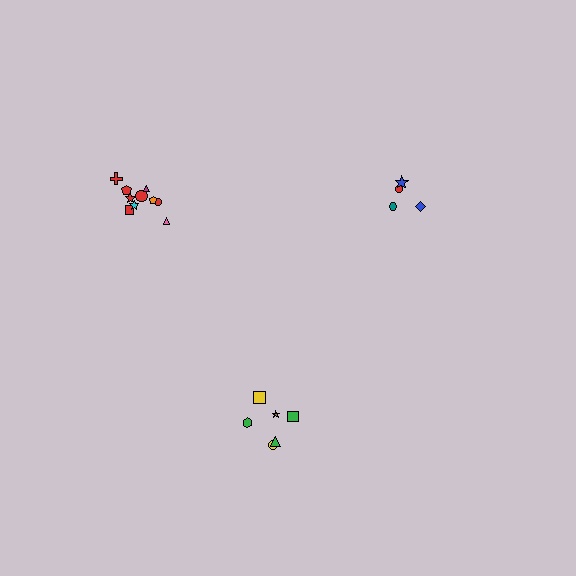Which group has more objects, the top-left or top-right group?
The top-left group.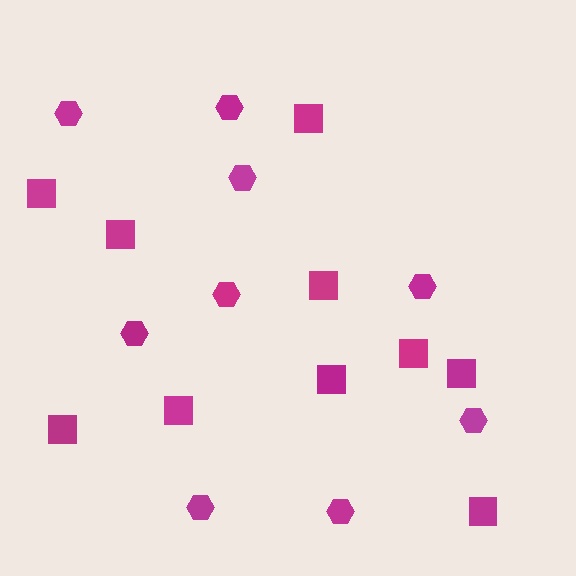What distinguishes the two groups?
There are 2 groups: one group of squares (10) and one group of hexagons (9).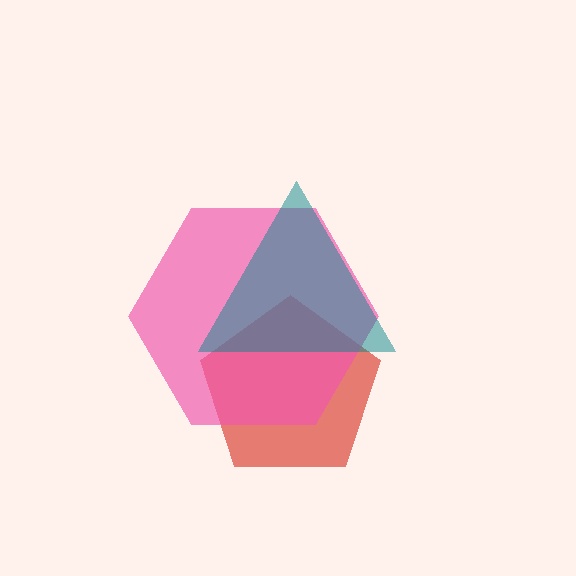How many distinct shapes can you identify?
There are 3 distinct shapes: a red pentagon, a pink hexagon, a teal triangle.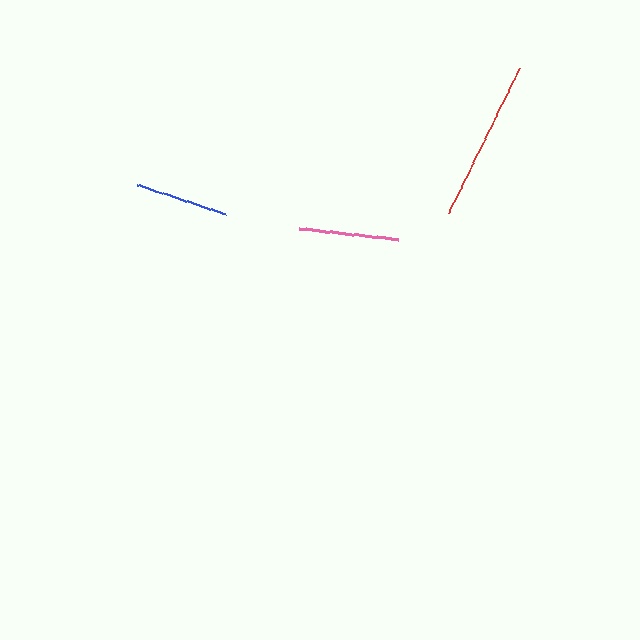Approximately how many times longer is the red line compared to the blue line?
The red line is approximately 1.7 times the length of the blue line.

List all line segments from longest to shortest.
From longest to shortest: red, pink, blue.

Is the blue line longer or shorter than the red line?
The red line is longer than the blue line.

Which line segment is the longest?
The red line is the longest at approximately 162 pixels.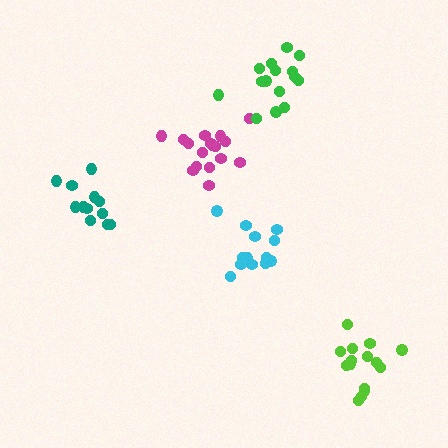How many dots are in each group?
Group 1: 15 dots, Group 2: 17 dots, Group 3: 12 dots, Group 4: 15 dots, Group 5: 13 dots (72 total).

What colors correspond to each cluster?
The clusters are colored: lime, magenta, teal, green, cyan.